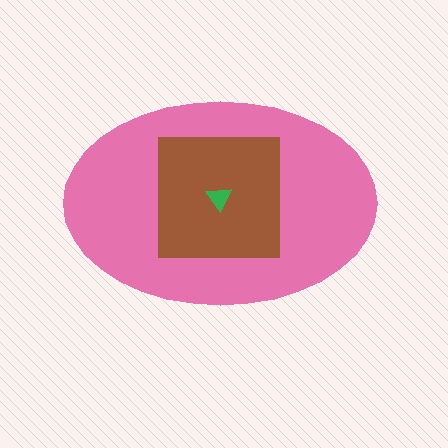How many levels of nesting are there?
3.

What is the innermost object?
The green triangle.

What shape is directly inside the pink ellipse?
The brown square.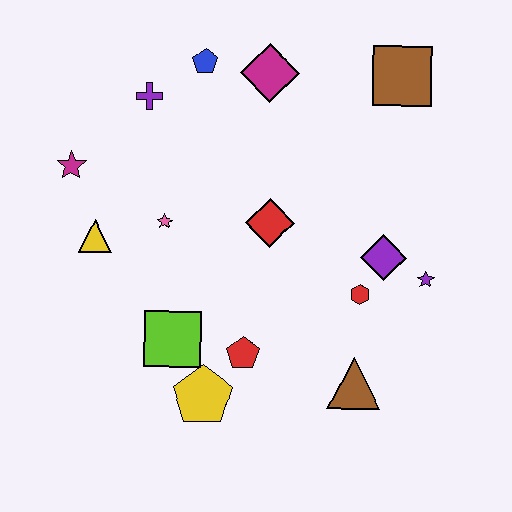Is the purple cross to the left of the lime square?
Yes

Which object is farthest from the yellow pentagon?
The brown square is farthest from the yellow pentagon.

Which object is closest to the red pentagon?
The yellow pentagon is closest to the red pentagon.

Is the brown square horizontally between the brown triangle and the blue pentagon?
No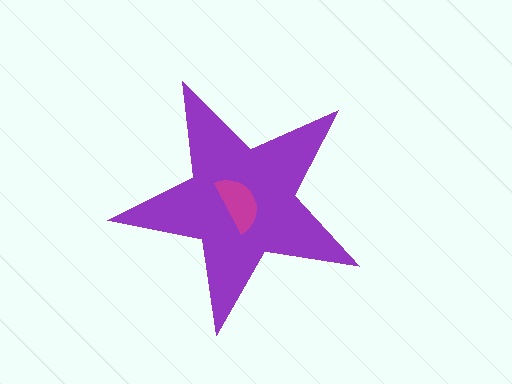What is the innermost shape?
The magenta semicircle.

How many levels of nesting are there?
2.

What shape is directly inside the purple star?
The magenta semicircle.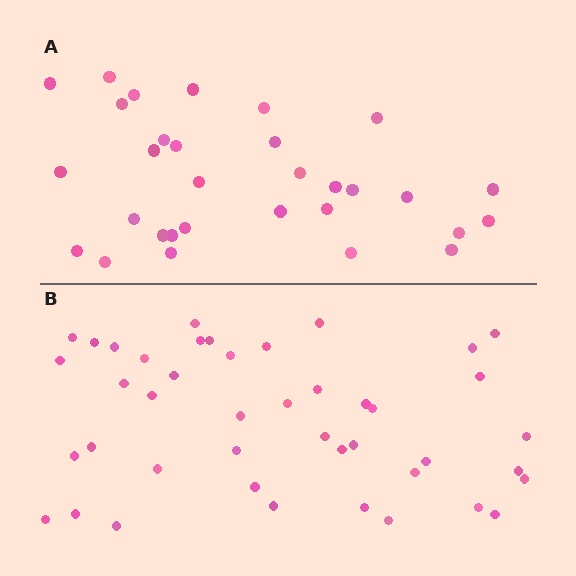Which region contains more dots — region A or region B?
Region B (the bottom region) has more dots.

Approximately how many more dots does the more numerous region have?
Region B has roughly 12 or so more dots than region A.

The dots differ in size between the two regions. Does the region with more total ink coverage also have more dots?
No. Region A has more total ink coverage because its dots are larger, but region B actually contains more individual dots. Total area can be misleading — the number of items is what matters here.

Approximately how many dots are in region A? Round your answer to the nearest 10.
About 30 dots. (The exact count is 31, which rounds to 30.)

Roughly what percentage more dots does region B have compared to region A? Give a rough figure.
About 40% more.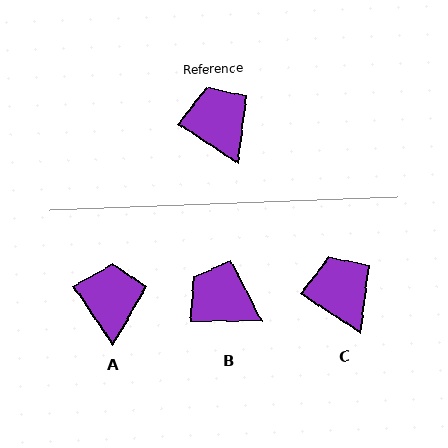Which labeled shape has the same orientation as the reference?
C.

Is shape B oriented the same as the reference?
No, it is off by about 35 degrees.